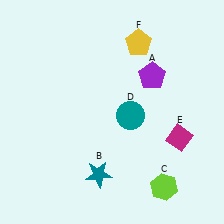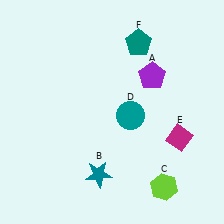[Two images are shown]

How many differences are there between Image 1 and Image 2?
There is 1 difference between the two images.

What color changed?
The pentagon (F) changed from yellow in Image 1 to teal in Image 2.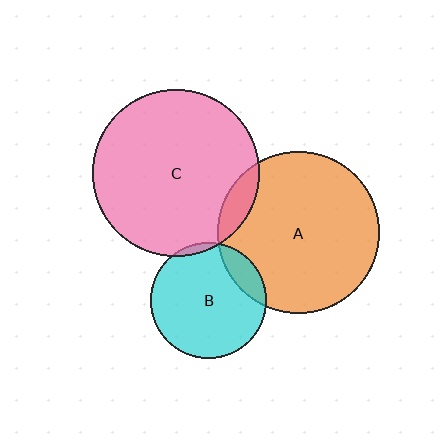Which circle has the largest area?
Circle C (pink).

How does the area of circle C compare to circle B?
Approximately 2.1 times.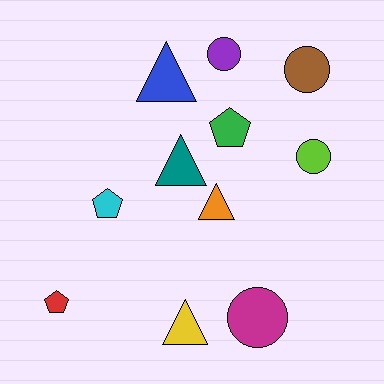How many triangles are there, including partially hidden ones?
There are 4 triangles.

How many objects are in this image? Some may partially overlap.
There are 11 objects.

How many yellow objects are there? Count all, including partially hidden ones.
There is 1 yellow object.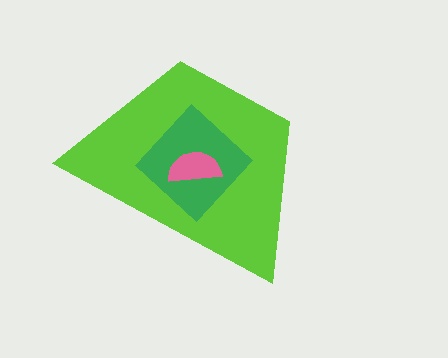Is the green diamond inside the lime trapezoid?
Yes.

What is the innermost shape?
The pink semicircle.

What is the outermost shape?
The lime trapezoid.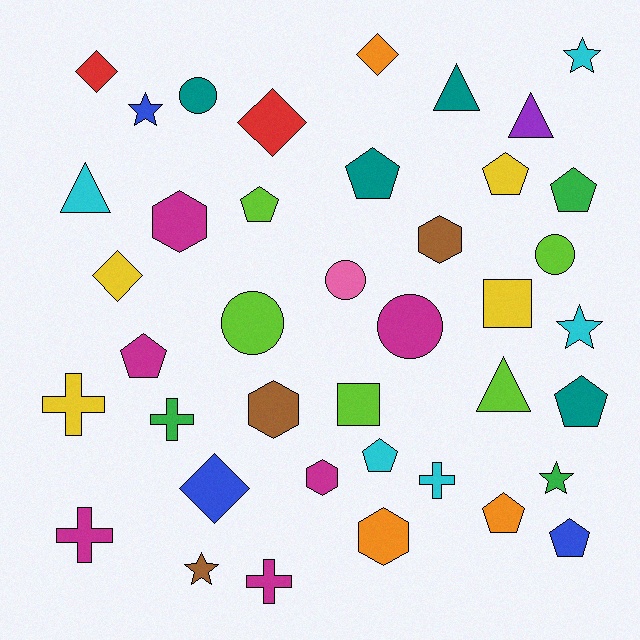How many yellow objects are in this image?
There are 4 yellow objects.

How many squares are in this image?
There are 2 squares.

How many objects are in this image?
There are 40 objects.